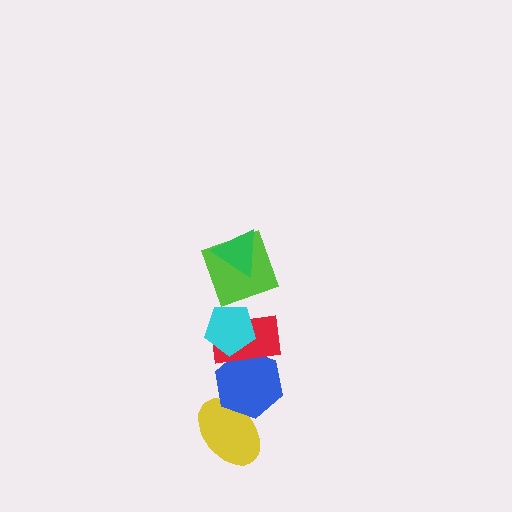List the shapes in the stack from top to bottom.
From top to bottom: the green triangle, the lime square, the cyan pentagon, the red rectangle, the blue hexagon, the yellow ellipse.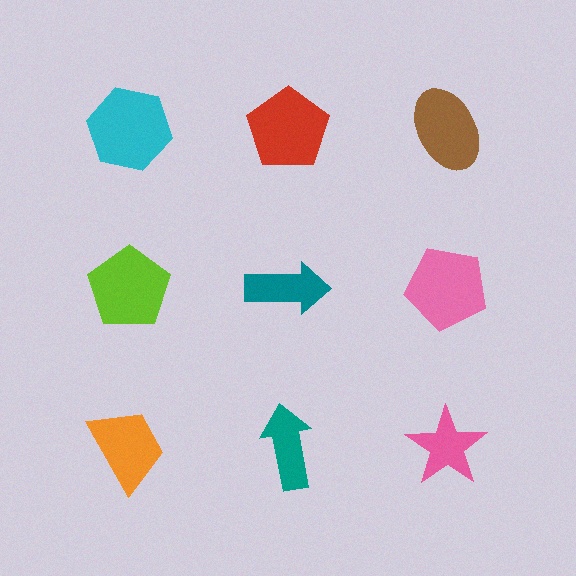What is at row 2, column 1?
A lime pentagon.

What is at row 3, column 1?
An orange trapezoid.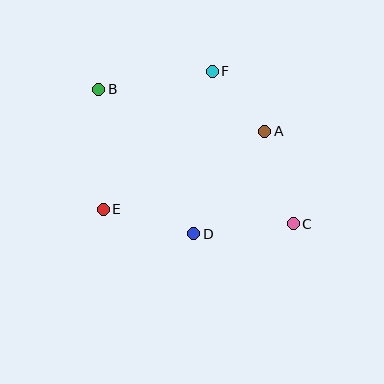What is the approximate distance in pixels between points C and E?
The distance between C and E is approximately 190 pixels.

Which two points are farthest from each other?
Points B and C are farthest from each other.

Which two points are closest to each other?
Points A and F are closest to each other.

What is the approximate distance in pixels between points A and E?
The distance between A and E is approximately 179 pixels.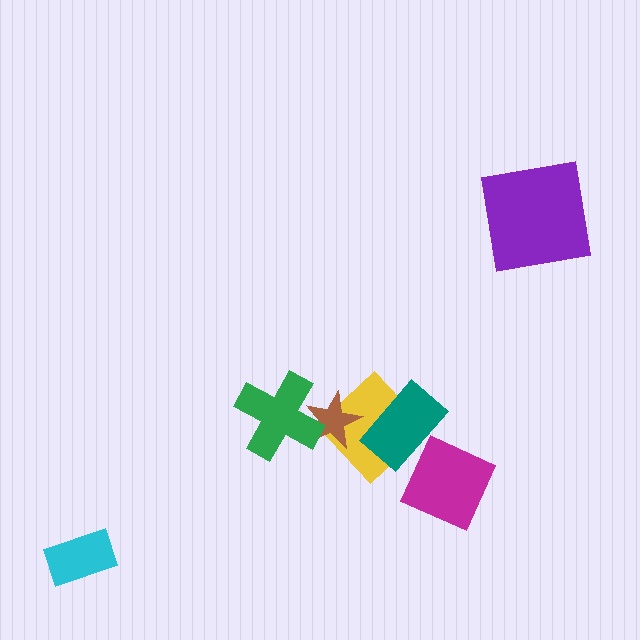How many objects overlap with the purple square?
0 objects overlap with the purple square.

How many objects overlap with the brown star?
2 objects overlap with the brown star.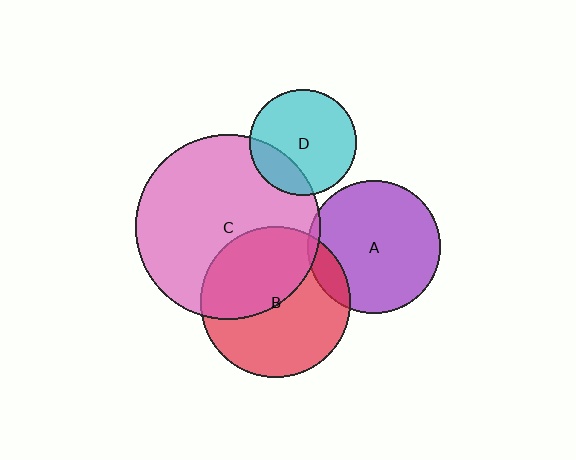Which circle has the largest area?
Circle C (pink).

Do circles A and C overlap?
Yes.